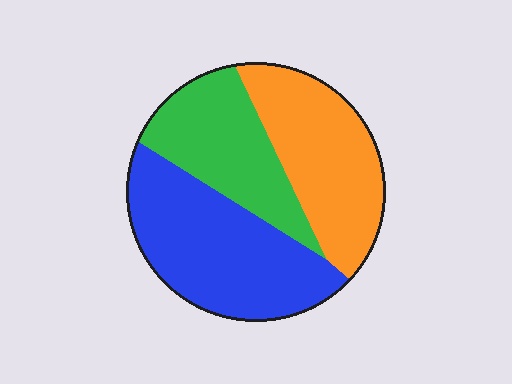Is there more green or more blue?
Blue.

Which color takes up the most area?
Blue, at roughly 40%.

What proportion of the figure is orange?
Orange covers 33% of the figure.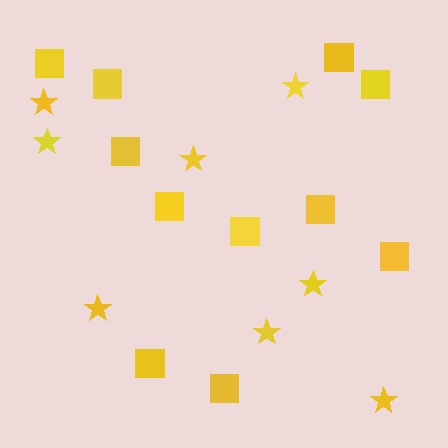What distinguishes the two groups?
There are 2 groups: one group of stars (8) and one group of squares (11).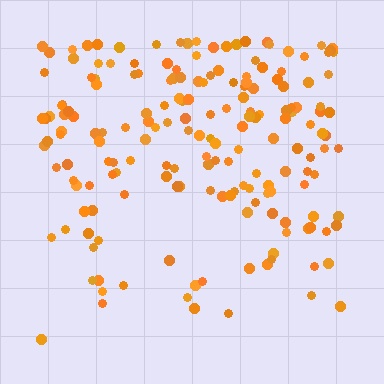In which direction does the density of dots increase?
From bottom to top, with the top side densest.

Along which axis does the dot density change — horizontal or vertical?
Vertical.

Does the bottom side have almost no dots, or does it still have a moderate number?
Still a moderate number, just noticeably fewer than the top.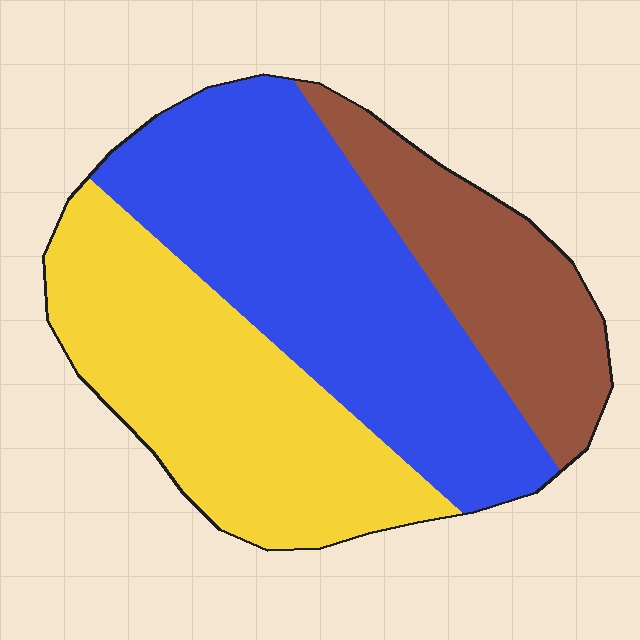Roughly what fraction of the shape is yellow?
Yellow takes up about three eighths (3/8) of the shape.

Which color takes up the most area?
Blue, at roughly 45%.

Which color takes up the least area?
Brown, at roughly 20%.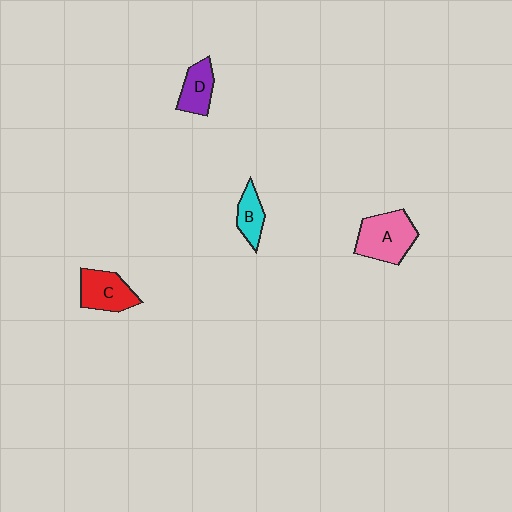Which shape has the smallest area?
Shape B (cyan).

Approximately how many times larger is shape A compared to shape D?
Approximately 1.6 times.